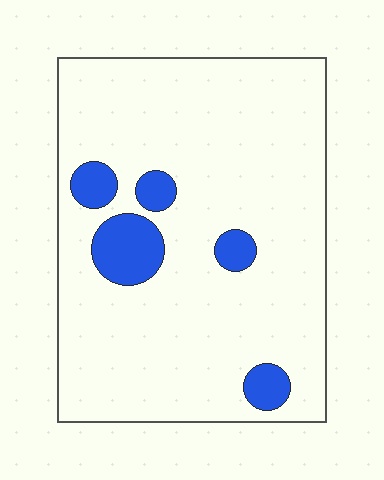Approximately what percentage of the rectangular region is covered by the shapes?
Approximately 10%.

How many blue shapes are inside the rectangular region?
5.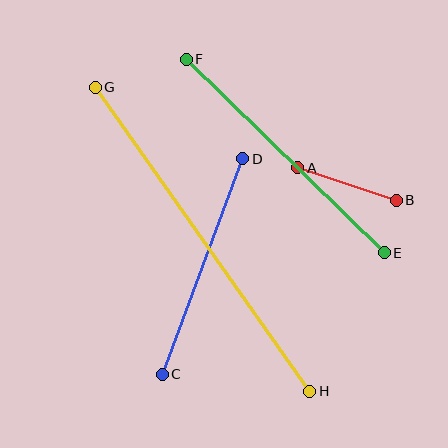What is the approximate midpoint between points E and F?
The midpoint is at approximately (285, 156) pixels.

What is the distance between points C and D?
The distance is approximately 230 pixels.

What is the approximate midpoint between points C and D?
The midpoint is at approximately (202, 267) pixels.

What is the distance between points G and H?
The distance is approximately 372 pixels.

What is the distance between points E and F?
The distance is approximately 277 pixels.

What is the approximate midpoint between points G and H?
The midpoint is at approximately (202, 239) pixels.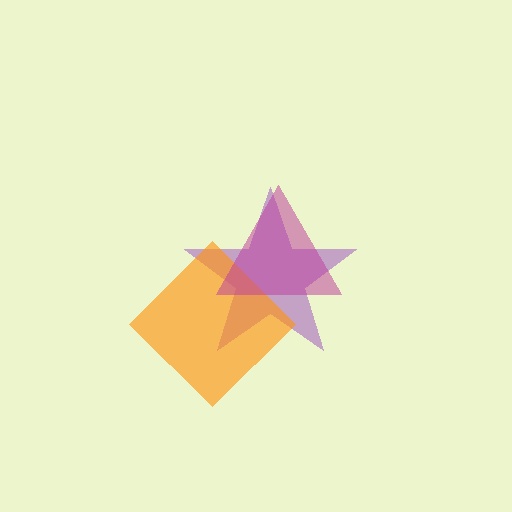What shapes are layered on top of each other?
The layered shapes are: a purple star, an orange diamond, a magenta triangle.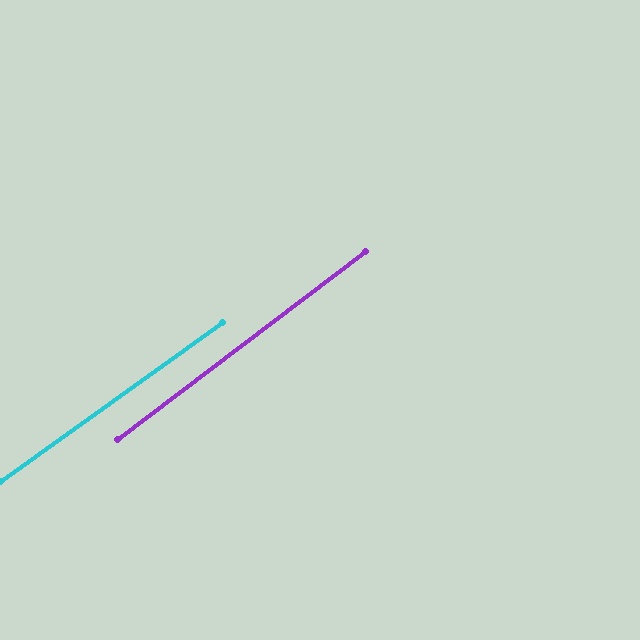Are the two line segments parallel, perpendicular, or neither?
Parallel — their directions differ by only 1.4°.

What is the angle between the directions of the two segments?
Approximately 1 degree.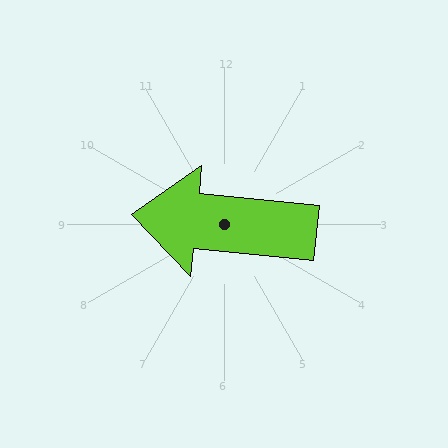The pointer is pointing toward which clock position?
Roughly 9 o'clock.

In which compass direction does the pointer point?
West.